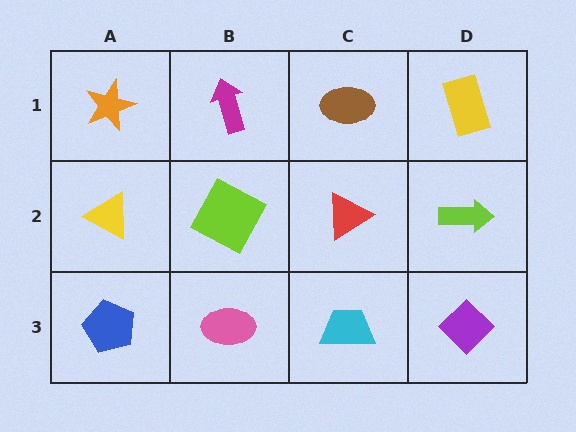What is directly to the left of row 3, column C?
A pink ellipse.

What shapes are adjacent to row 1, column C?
A red triangle (row 2, column C), a magenta arrow (row 1, column B), a yellow rectangle (row 1, column D).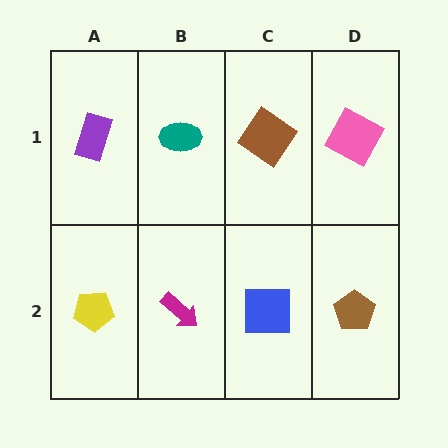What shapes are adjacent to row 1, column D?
A brown pentagon (row 2, column D), a brown diamond (row 1, column C).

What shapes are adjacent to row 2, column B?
A teal ellipse (row 1, column B), a yellow pentagon (row 2, column A), a blue square (row 2, column C).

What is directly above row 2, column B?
A teal ellipse.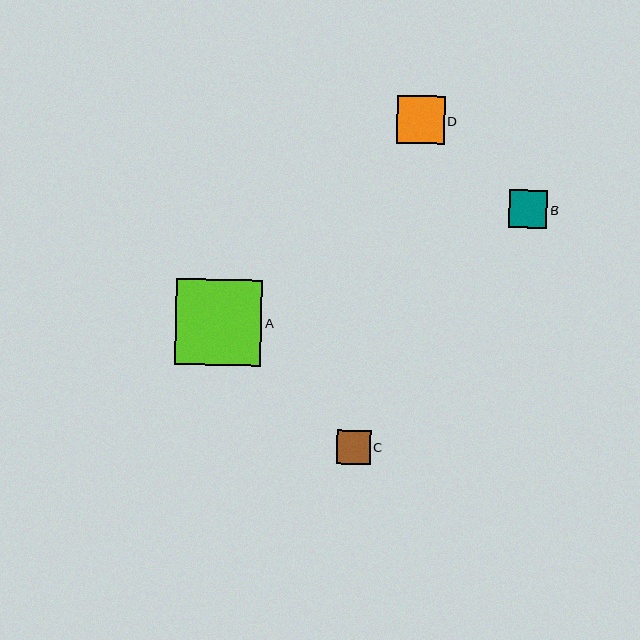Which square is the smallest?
Square C is the smallest with a size of approximately 34 pixels.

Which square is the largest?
Square A is the largest with a size of approximately 86 pixels.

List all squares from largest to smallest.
From largest to smallest: A, D, B, C.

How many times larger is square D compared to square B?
Square D is approximately 1.2 times the size of square B.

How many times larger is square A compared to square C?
Square A is approximately 2.5 times the size of square C.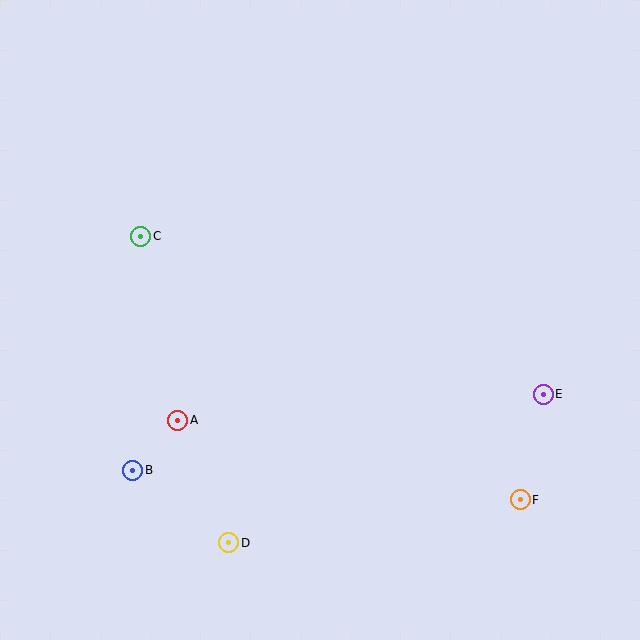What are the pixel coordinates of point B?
Point B is at (133, 470).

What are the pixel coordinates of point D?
Point D is at (229, 543).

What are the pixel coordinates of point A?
Point A is at (178, 420).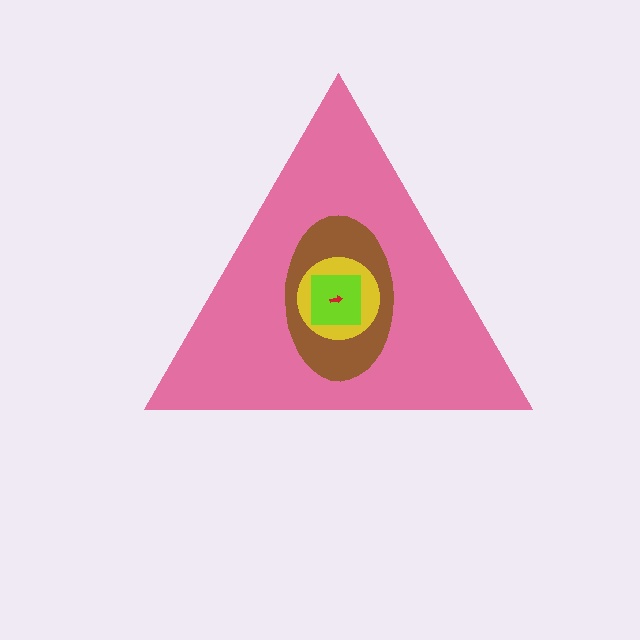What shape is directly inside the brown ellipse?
The yellow circle.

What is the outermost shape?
The pink triangle.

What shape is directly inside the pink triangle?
The brown ellipse.